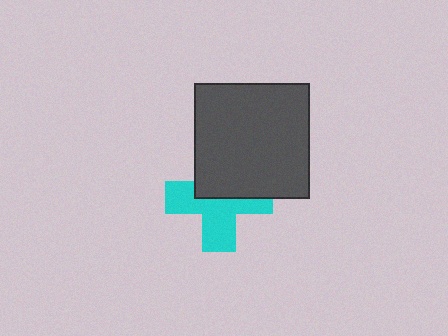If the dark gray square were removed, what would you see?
You would see the complete cyan cross.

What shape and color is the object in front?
The object in front is a dark gray square.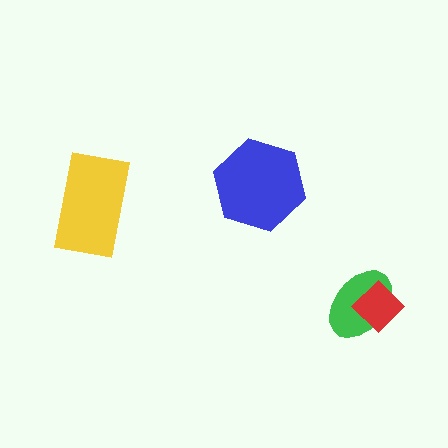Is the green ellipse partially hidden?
Yes, it is partially covered by another shape.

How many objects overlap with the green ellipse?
1 object overlaps with the green ellipse.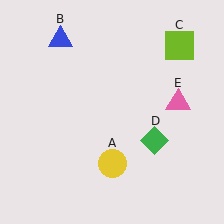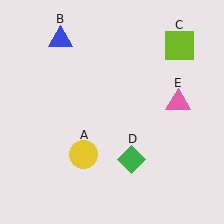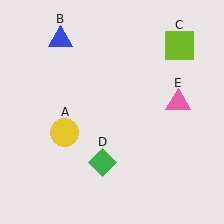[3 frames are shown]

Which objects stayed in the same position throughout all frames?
Blue triangle (object B) and lime square (object C) and pink triangle (object E) remained stationary.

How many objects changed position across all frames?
2 objects changed position: yellow circle (object A), green diamond (object D).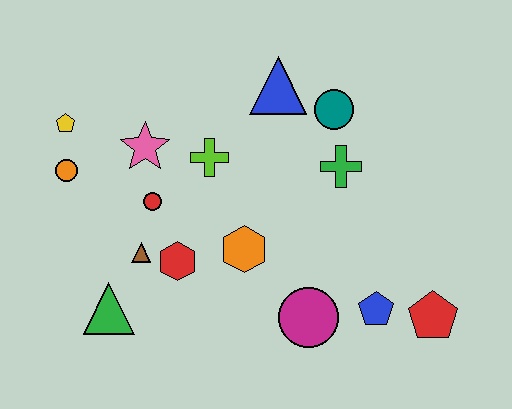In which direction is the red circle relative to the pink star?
The red circle is below the pink star.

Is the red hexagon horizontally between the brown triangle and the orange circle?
No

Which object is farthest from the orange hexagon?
The yellow pentagon is farthest from the orange hexagon.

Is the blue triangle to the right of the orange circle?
Yes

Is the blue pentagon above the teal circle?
No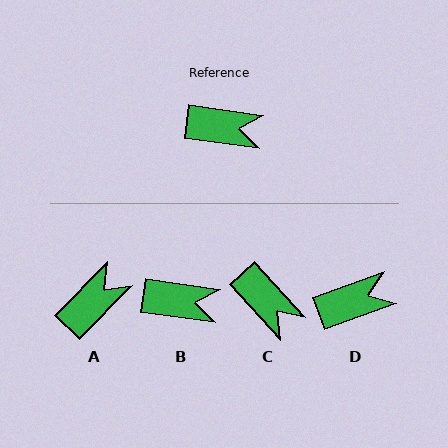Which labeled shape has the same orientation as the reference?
B.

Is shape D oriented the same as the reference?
No, it is off by about 29 degrees.